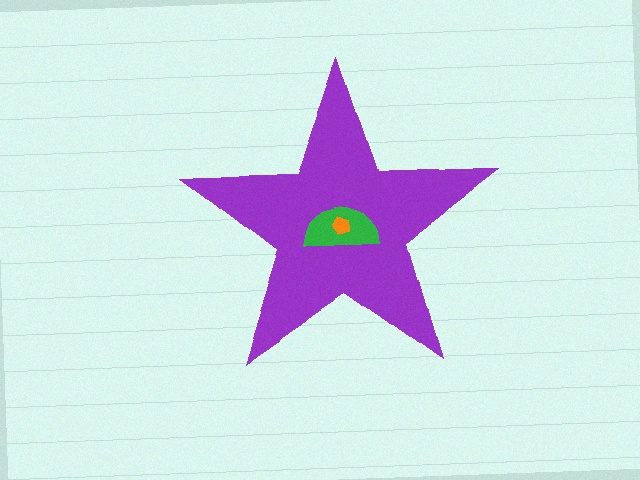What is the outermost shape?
The purple star.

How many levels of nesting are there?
3.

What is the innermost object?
The orange pentagon.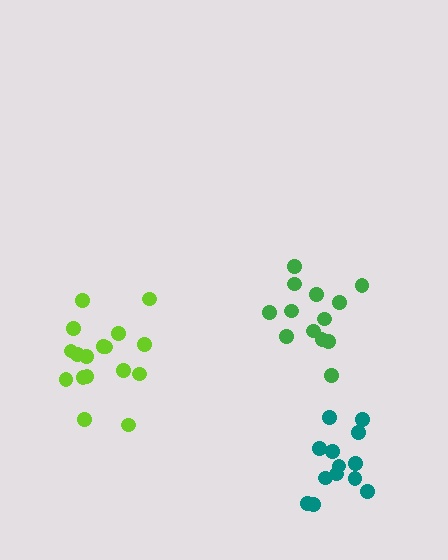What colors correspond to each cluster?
The clusters are colored: lime, teal, green.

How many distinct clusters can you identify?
There are 3 distinct clusters.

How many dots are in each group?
Group 1: 17 dots, Group 2: 13 dots, Group 3: 13 dots (43 total).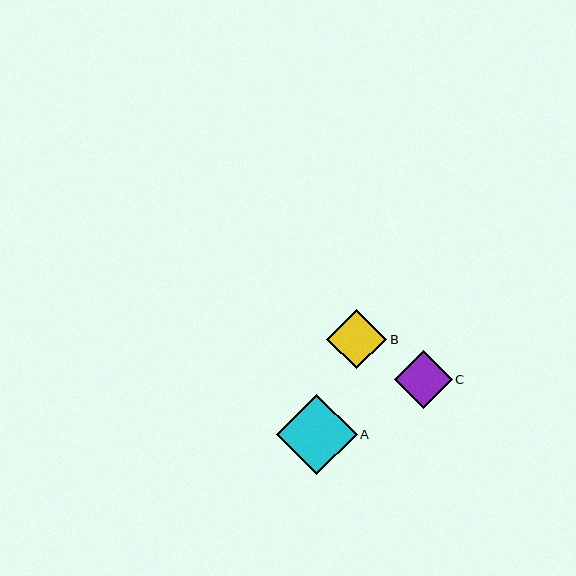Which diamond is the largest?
Diamond A is the largest with a size of approximately 80 pixels.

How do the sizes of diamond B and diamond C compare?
Diamond B and diamond C are approximately the same size.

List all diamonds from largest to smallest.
From largest to smallest: A, B, C.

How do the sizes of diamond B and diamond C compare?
Diamond B and diamond C are approximately the same size.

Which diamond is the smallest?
Diamond C is the smallest with a size of approximately 58 pixels.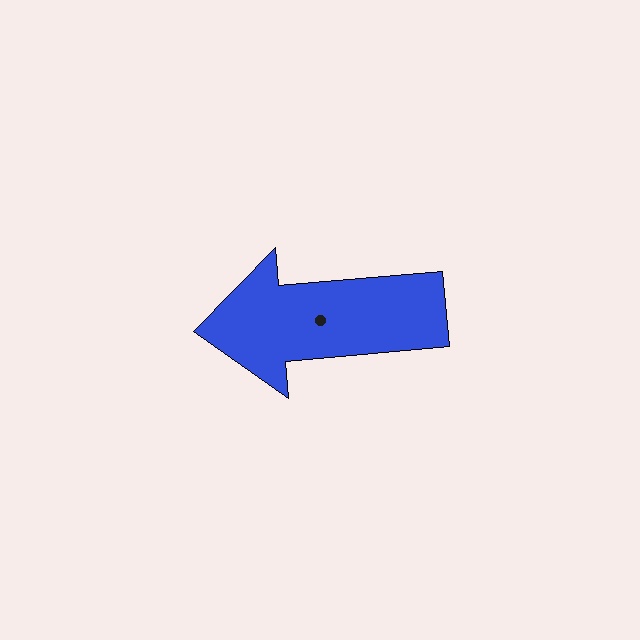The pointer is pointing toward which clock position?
Roughly 9 o'clock.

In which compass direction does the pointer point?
West.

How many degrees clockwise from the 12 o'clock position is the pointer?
Approximately 265 degrees.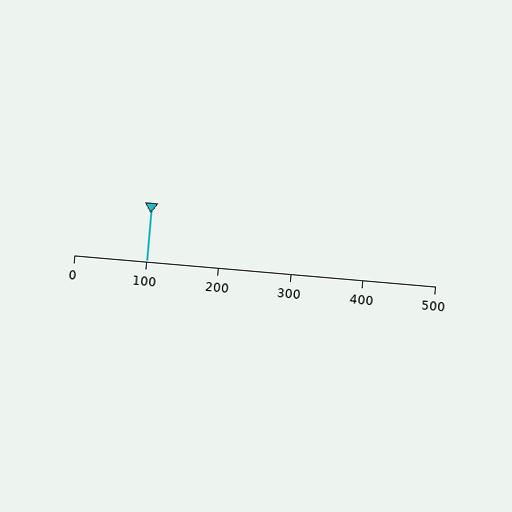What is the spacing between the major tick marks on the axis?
The major ticks are spaced 100 apart.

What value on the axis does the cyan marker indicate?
The marker indicates approximately 100.